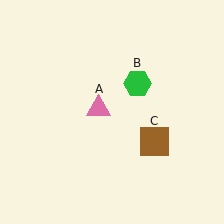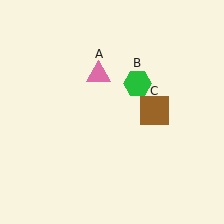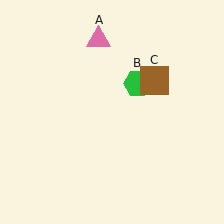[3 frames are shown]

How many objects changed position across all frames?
2 objects changed position: pink triangle (object A), brown square (object C).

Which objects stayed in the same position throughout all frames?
Green hexagon (object B) remained stationary.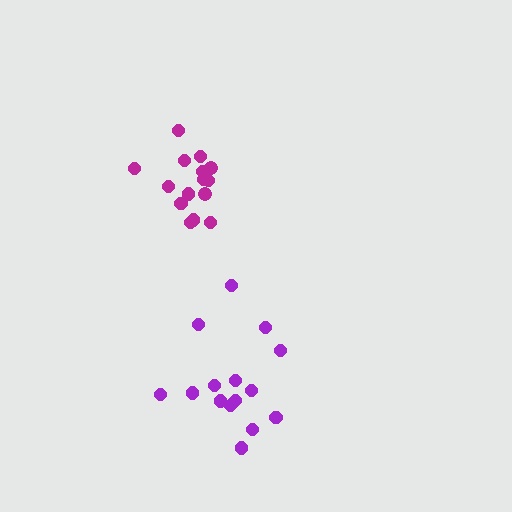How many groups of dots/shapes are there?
There are 2 groups.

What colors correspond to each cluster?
The clusters are colored: magenta, purple.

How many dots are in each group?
Group 1: 15 dots, Group 2: 15 dots (30 total).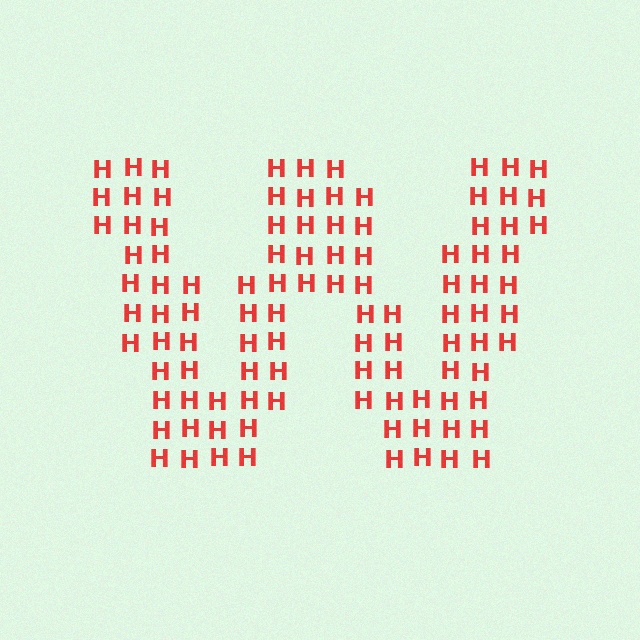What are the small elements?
The small elements are letter H's.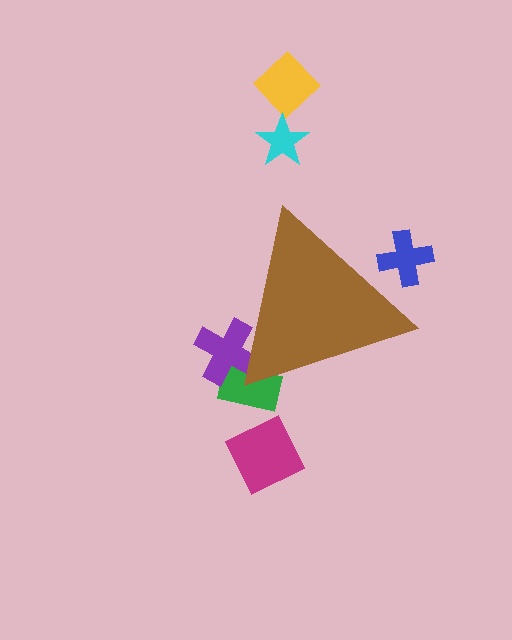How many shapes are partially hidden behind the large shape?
3 shapes are partially hidden.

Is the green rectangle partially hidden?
Yes, the green rectangle is partially hidden behind the brown triangle.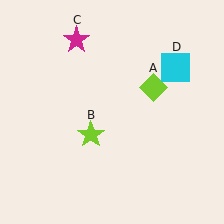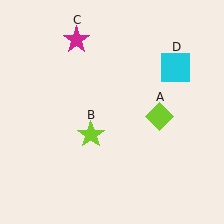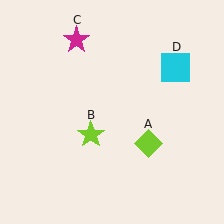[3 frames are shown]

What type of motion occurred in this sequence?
The lime diamond (object A) rotated clockwise around the center of the scene.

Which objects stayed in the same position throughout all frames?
Lime star (object B) and magenta star (object C) and cyan square (object D) remained stationary.